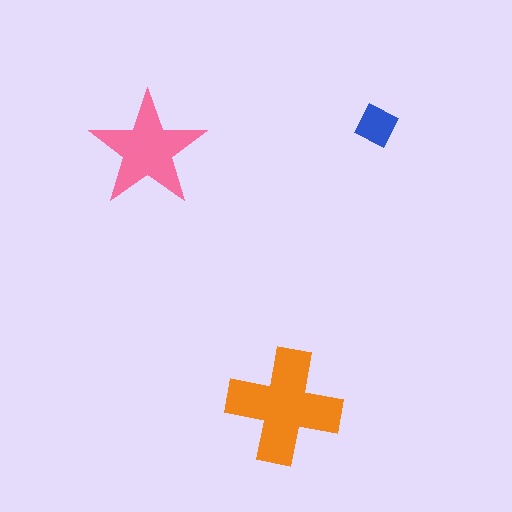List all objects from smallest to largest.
The blue diamond, the pink star, the orange cross.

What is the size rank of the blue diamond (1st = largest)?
3rd.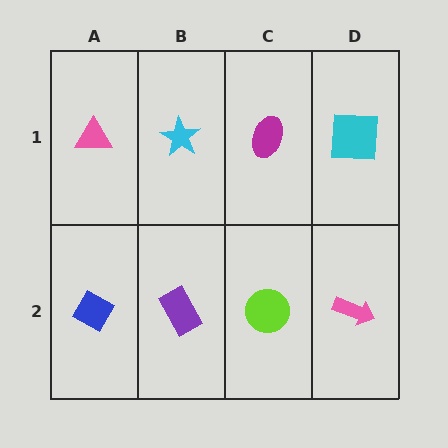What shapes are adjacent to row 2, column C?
A magenta ellipse (row 1, column C), a purple rectangle (row 2, column B), a pink arrow (row 2, column D).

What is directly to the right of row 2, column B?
A lime circle.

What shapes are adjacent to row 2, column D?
A cyan square (row 1, column D), a lime circle (row 2, column C).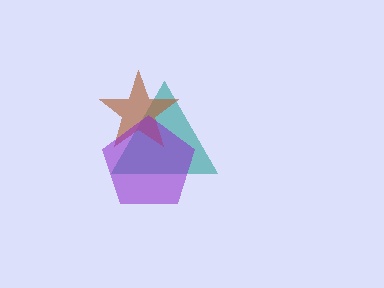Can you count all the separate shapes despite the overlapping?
Yes, there are 3 separate shapes.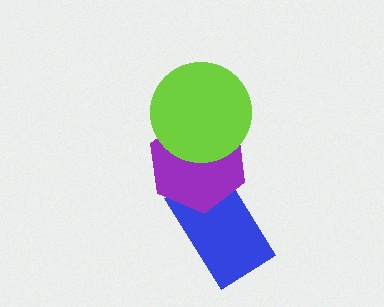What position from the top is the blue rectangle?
The blue rectangle is 3rd from the top.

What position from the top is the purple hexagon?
The purple hexagon is 2nd from the top.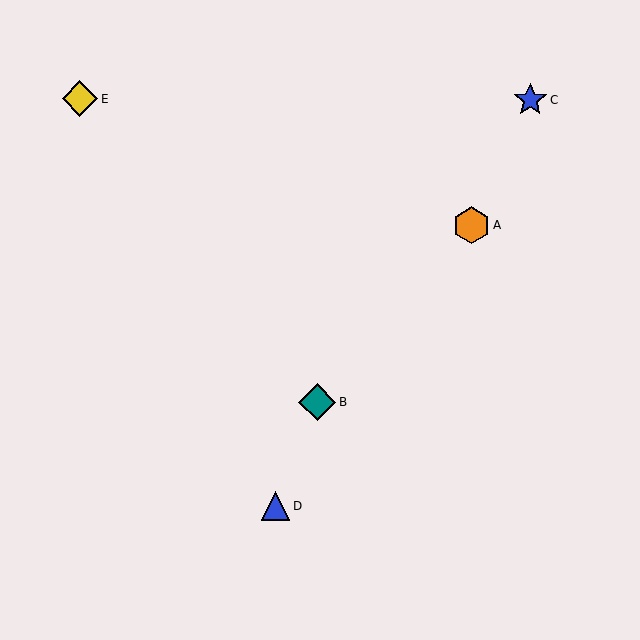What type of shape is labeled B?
Shape B is a teal diamond.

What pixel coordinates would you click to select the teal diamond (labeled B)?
Click at (317, 402) to select the teal diamond B.